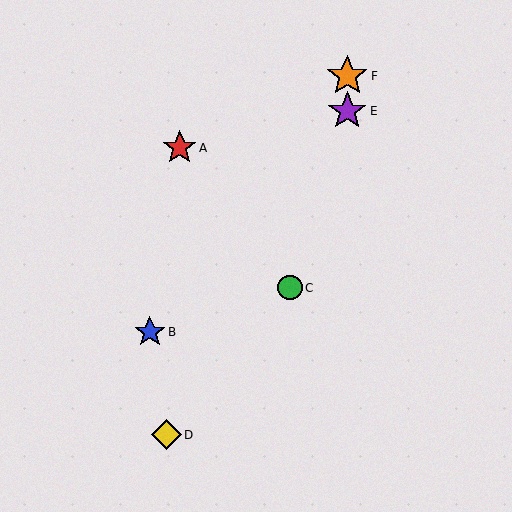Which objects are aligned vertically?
Objects E, F are aligned vertically.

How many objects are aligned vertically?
2 objects (E, F) are aligned vertically.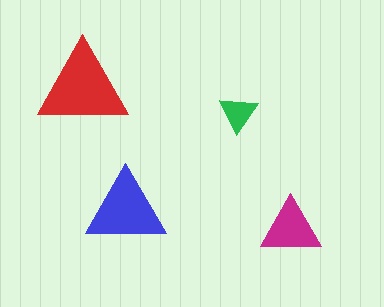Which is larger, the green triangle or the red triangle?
The red one.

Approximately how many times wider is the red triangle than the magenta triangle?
About 1.5 times wider.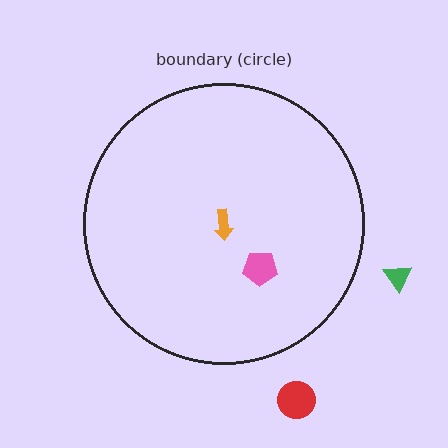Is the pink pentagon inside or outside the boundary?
Inside.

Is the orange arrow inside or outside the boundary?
Inside.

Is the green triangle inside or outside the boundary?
Outside.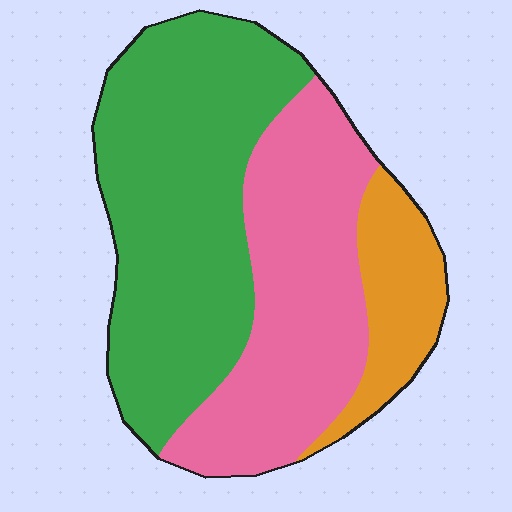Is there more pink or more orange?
Pink.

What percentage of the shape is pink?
Pink takes up between a third and a half of the shape.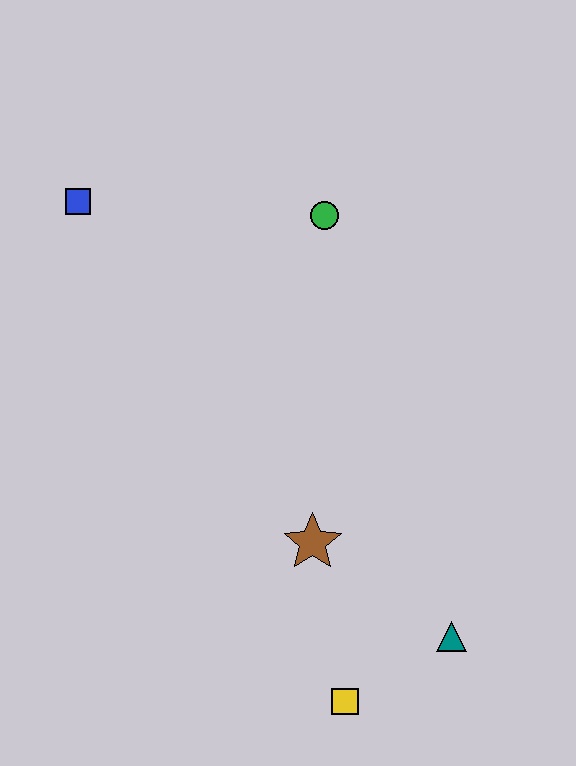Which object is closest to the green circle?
The blue square is closest to the green circle.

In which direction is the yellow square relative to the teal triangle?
The yellow square is to the left of the teal triangle.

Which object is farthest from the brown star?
The blue square is farthest from the brown star.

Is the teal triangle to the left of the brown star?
No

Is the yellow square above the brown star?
No